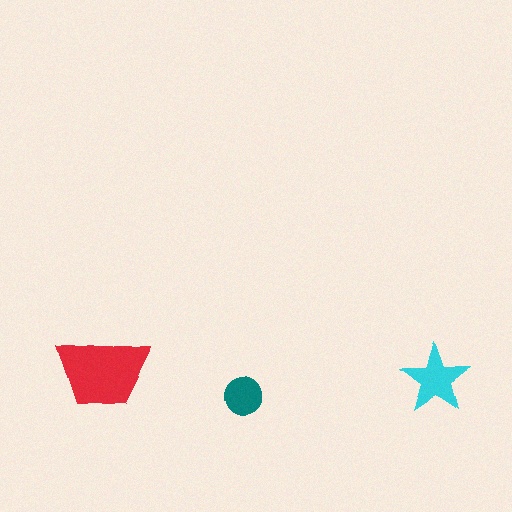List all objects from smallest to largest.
The teal circle, the cyan star, the red trapezoid.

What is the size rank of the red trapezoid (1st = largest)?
1st.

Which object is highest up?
The red trapezoid is topmost.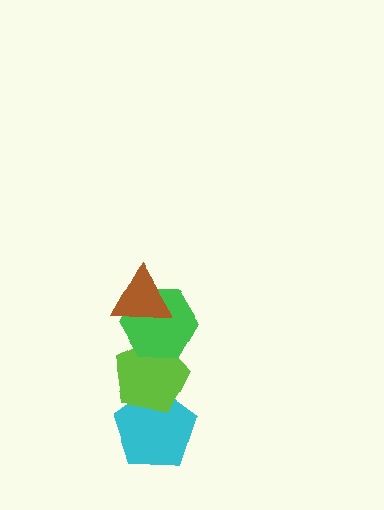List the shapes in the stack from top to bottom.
From top to bottom: the brown triangle, the green hexagon, the lime pentagon, the cyan pentagon.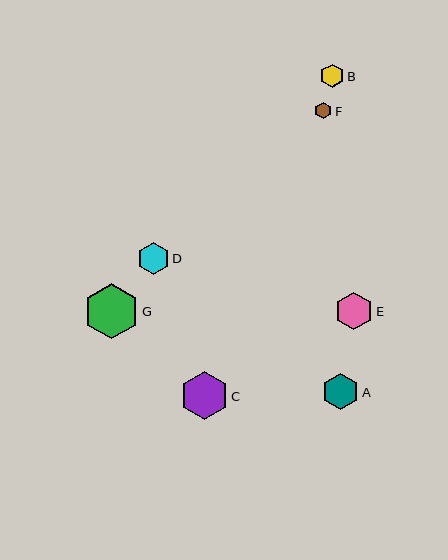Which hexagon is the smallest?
Hexagon F is the smallest with a size of approximately 17 pixels.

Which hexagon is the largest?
Hexagon G is the largest with a size of approximately 55 pixels.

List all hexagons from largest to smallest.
From largest to smallest: G, C, E, A, D, B, F.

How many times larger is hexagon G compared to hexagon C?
Hexagon G is approximately 1.1 times the size of hexagon C.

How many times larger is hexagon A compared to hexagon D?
Hexagon A is approximately 1.1 times the size of hexagon D.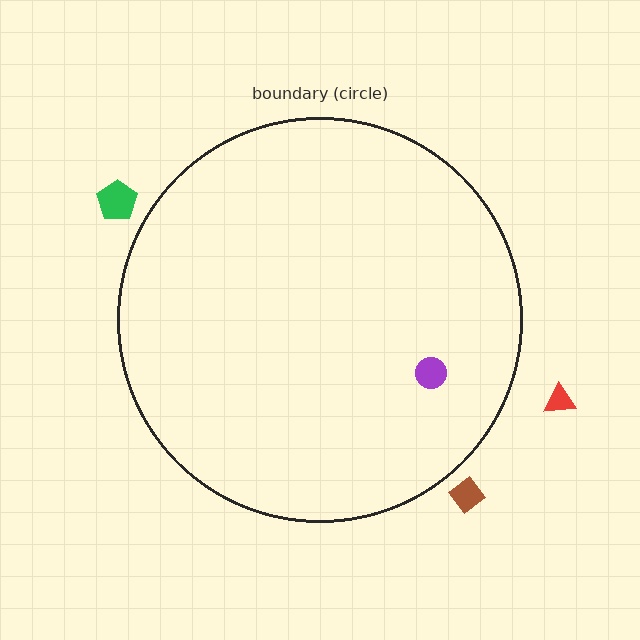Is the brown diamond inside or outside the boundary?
Outside.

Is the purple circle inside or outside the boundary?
Inside.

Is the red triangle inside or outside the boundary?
Outside.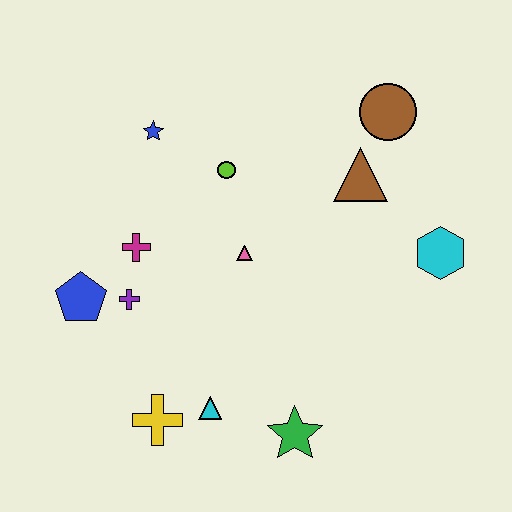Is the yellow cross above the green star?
Yes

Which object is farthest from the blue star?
The green star is farthest from the blue star.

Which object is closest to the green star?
The cyan triangle is closest to the green star.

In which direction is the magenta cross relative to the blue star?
The magenta cross is below the blue star.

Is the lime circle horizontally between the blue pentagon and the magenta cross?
No